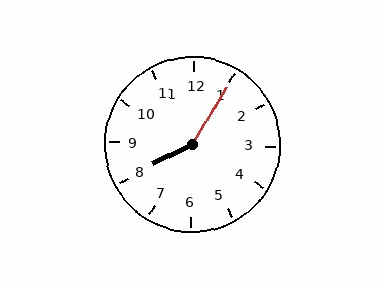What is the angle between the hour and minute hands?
Approximately 148 degrees.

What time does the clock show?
8:05.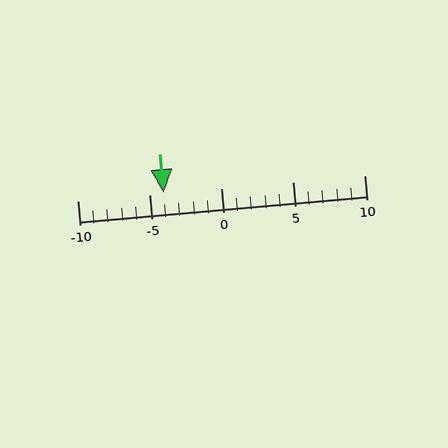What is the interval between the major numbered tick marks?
The major tick marks are spaced 5 units apart.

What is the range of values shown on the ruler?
The ruler shows values from -10 to 10.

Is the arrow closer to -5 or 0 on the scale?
The arrow is closer to -5.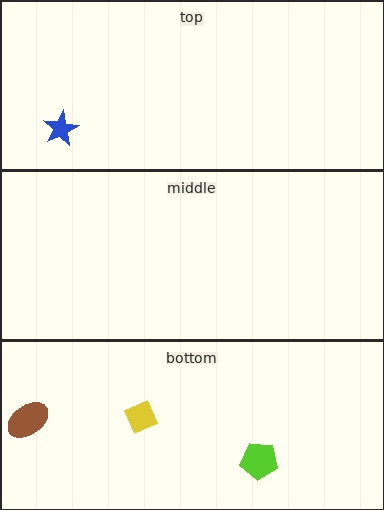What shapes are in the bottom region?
The yellow diamond, the brown ellipse, the lime pentagon.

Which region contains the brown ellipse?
The bottom region.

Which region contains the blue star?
The top region.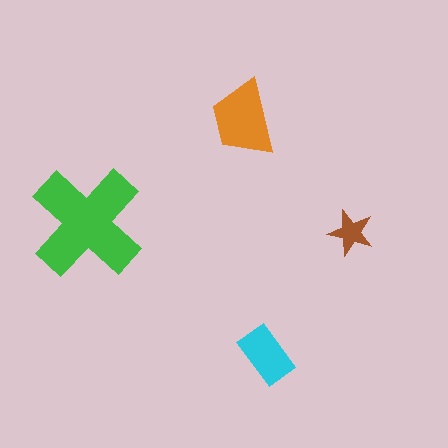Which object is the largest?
The green cross.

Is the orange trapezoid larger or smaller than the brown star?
Larger.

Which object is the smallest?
The brown star.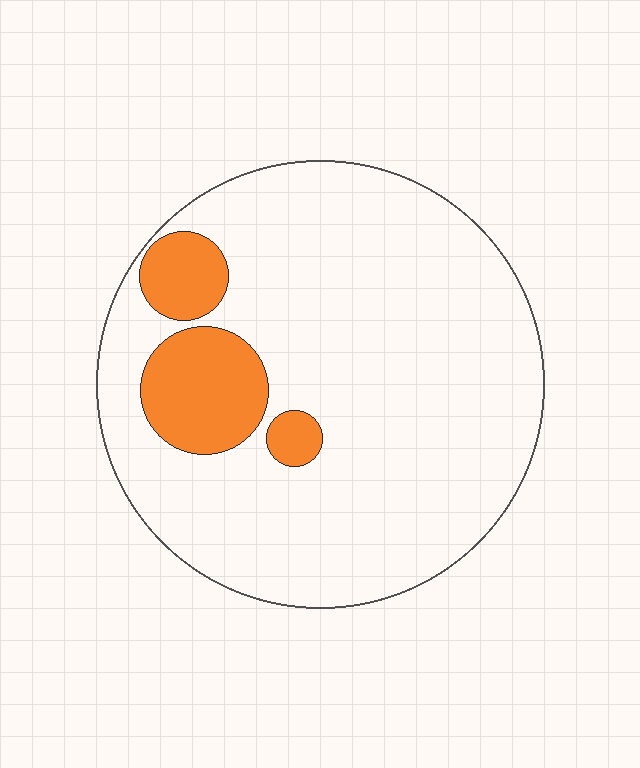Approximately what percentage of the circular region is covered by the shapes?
Approximately 15%.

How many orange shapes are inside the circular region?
3.